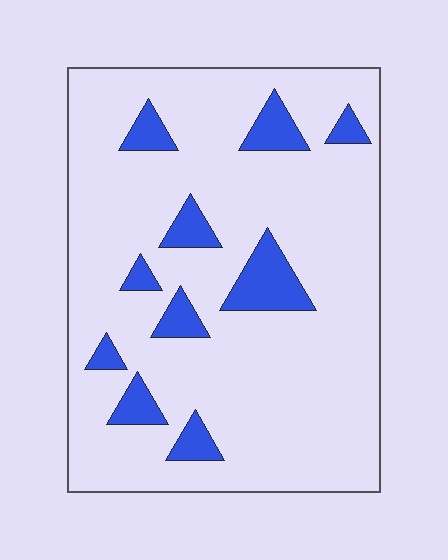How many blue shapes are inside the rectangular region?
10.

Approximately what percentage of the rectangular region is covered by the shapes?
Approximately 15%.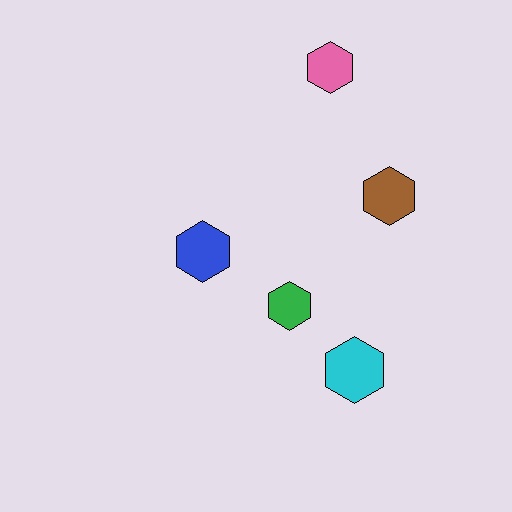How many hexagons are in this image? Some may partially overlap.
There are 5 hexagons.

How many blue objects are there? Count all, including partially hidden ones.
There is 1 blue object.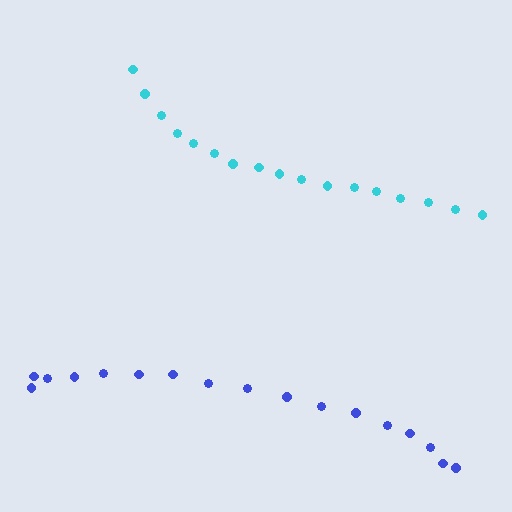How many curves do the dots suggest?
There are 2 distinct paths.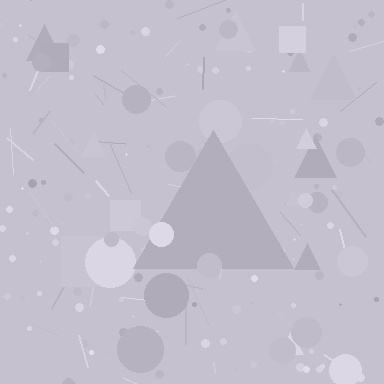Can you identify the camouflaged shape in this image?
The camouflaged shape is a triangle.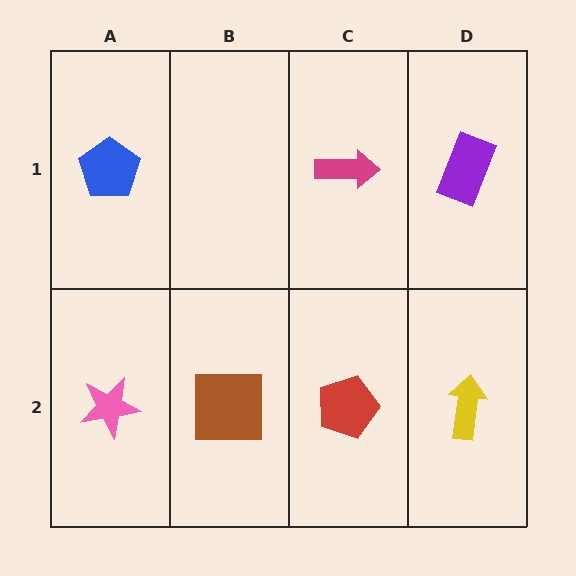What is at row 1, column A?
A blue pentagon.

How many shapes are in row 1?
3 shapes.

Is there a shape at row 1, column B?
No, that cell is empty.